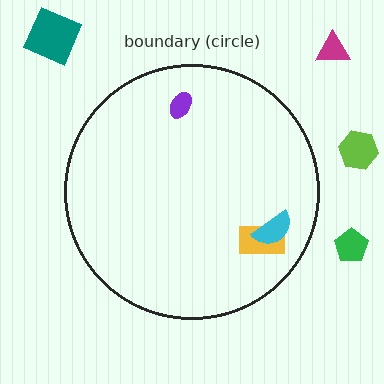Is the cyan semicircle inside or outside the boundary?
Inside.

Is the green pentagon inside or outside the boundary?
Outside.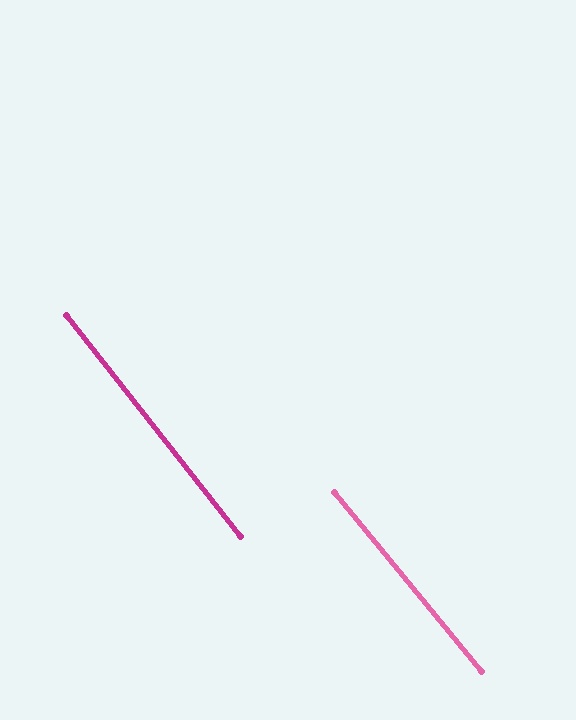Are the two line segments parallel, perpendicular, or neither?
Parallel — their directions differ by only 1.1°.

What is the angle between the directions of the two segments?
Approximately 1 degree.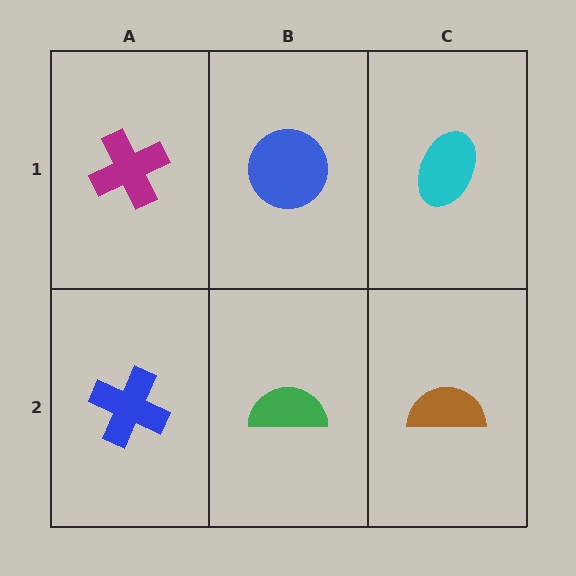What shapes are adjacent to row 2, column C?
A cyan ellipse (row 1, column C), a green semicircle (row 2, column B).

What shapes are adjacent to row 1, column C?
A brown semicircle (row 2, column C), a blue circle (row 1, column B).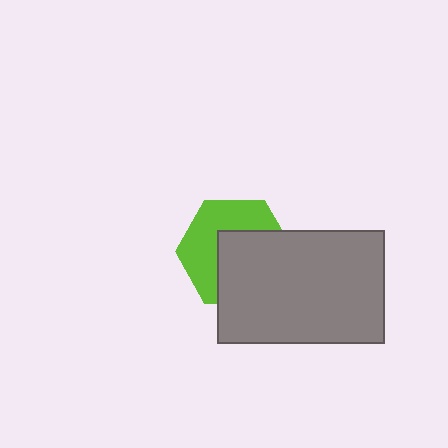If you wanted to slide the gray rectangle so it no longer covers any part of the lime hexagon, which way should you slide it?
Slide it toward the lower-right — that is the most direct way to separate the two shapes.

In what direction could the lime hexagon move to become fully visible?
The lime hexagon could move toward the upper-left. That would shift it out from behind the gray rectangle entirely.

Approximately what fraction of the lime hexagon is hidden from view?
Roughly 51% of the lime hexagon is hidden behind the gray rectangle.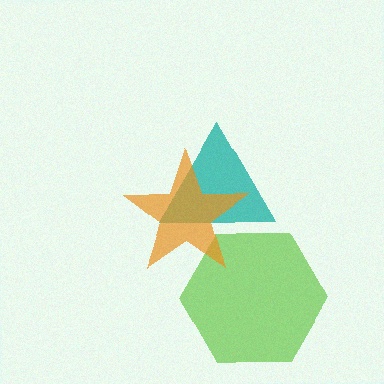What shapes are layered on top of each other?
The layered shapes are: a teal triangle, a lime hexagon, an orange star.